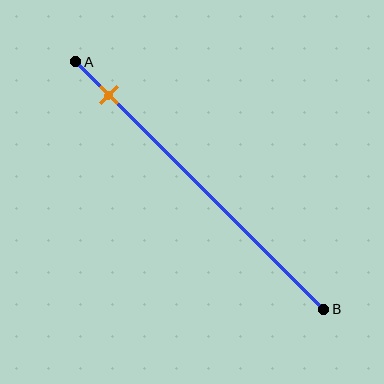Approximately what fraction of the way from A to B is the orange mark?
The orange mark is approximately 15% of the way from A to B.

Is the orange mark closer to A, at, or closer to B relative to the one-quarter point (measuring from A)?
The orange mark is closer to point A than the one-quarter point of segment AB.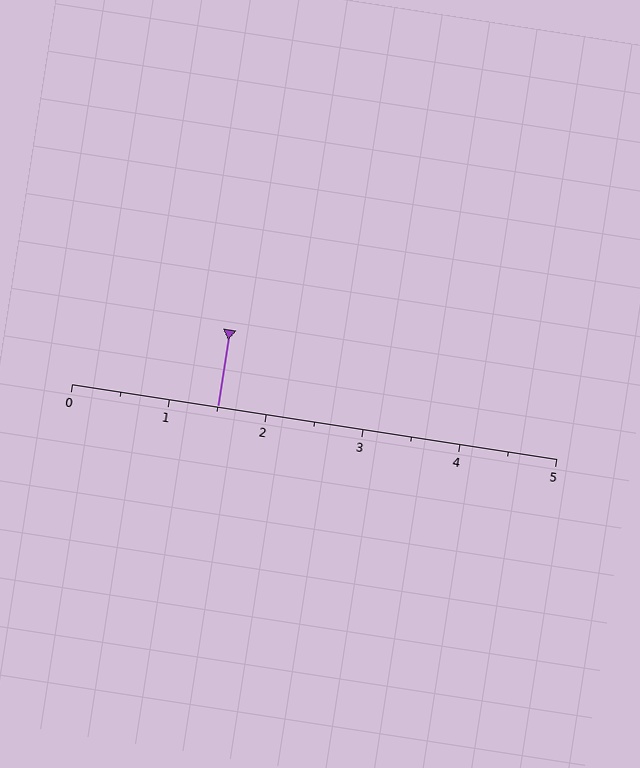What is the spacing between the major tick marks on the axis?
The major ticks are spaced 1 apart.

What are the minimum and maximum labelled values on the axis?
The axis runs from 0 to 5.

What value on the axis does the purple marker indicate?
The marker indicates approximately 1.5.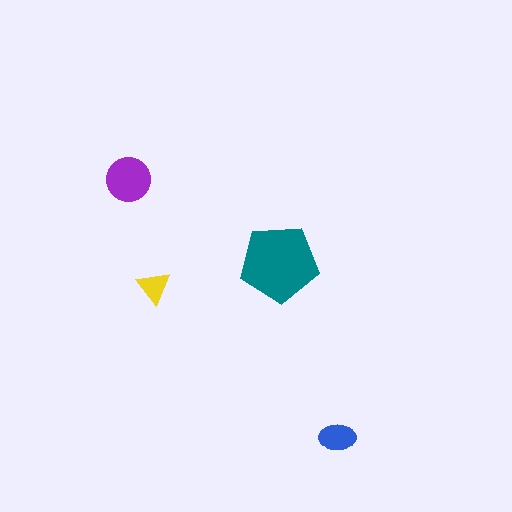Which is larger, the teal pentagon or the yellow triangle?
The teal pentagon.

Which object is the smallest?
The yellow triangle.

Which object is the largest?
The teal pentagon.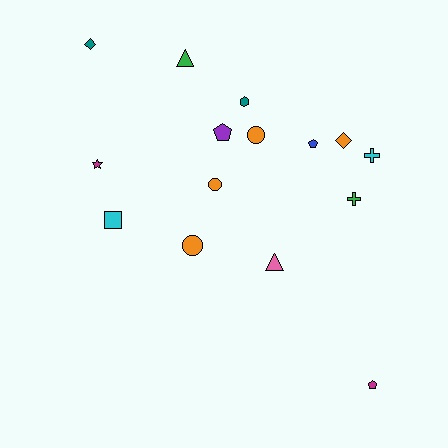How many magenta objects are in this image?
There are 2 magenta objects.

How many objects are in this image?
There are 15 objects.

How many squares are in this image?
There is 1 square.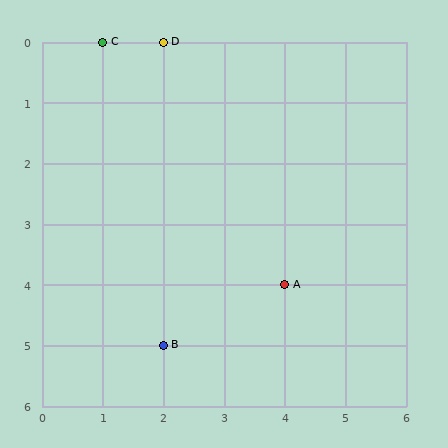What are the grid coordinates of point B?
Point B is at grid coordinates (2, 5).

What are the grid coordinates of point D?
Point D is at grid coordinates (2, 0).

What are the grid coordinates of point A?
Point A is at grid coordinates (4, 4).